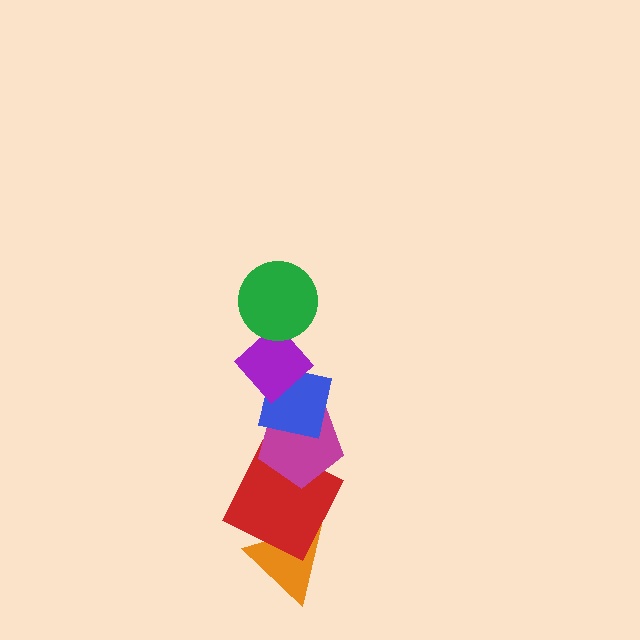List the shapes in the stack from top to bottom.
From top to bottom: the green circle, the purple diamond, the blue square, the magenta pentagon, the red square, the orange triangle.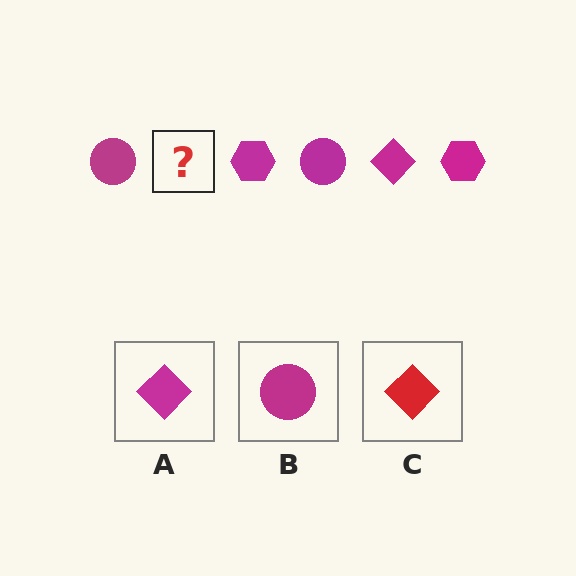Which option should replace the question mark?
Option A.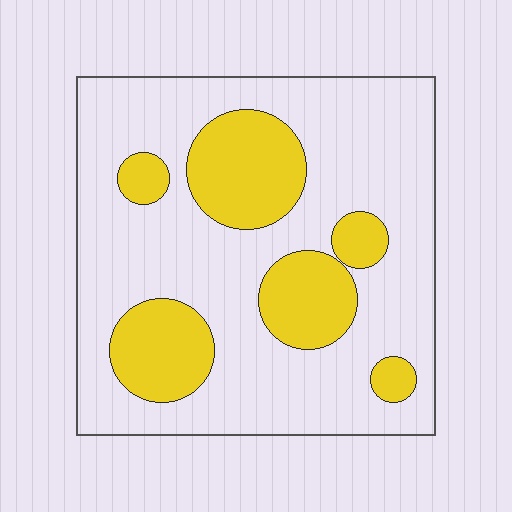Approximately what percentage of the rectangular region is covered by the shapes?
Approximately 25%.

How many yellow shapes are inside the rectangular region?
6.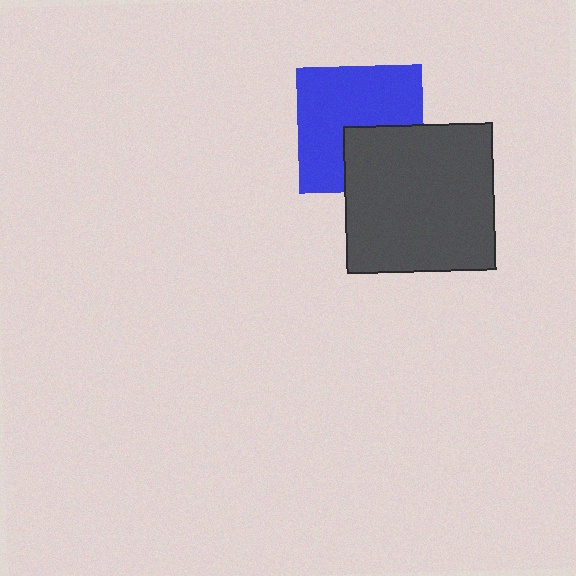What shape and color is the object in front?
The object in front is a dark gray rectangle.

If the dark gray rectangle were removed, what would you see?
You would see the complete blue square.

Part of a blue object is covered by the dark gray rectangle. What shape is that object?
It is a square.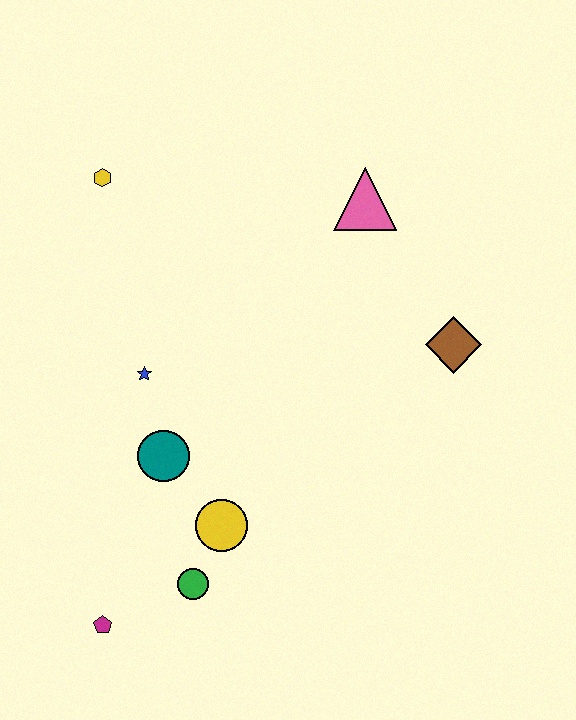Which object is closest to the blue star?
The teal circle is closest to the blue star.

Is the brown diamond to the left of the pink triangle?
No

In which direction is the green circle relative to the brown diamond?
The green circle is to the left of the brown diamond.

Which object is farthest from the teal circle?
The pink triangle is farthest from the teal circle.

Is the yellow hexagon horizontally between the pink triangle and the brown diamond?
No